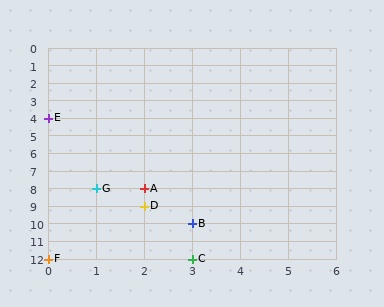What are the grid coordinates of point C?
Point C is at grid coordinates (3, 12).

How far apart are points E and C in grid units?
Points E and C are 3 columns and 8 rows apart (about 8.5 grid units diagonally).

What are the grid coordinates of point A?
Point A is at grid coordinates (2, 8).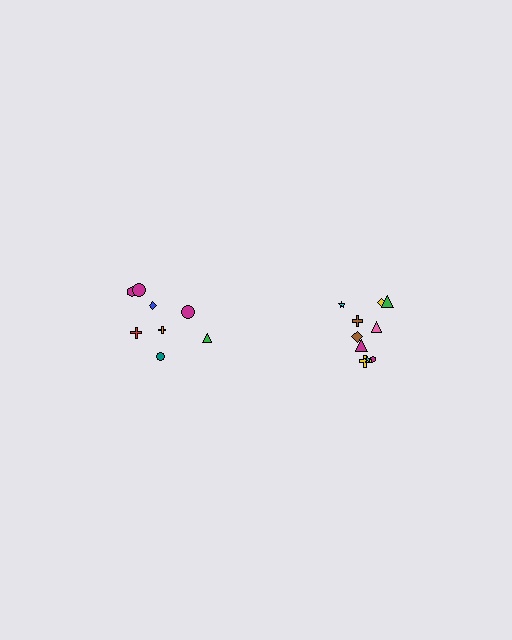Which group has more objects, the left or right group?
The right group.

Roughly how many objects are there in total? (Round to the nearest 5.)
Roughly 20 objects in total.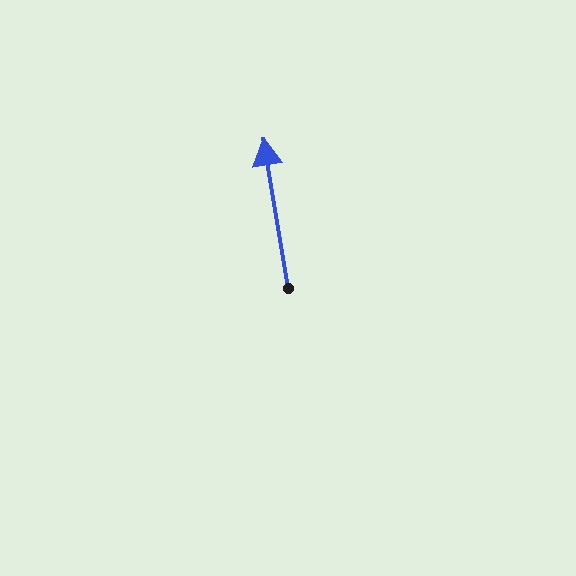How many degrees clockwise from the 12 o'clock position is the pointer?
Approximately 351 degrees.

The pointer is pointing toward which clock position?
Roughly 12 o'clock.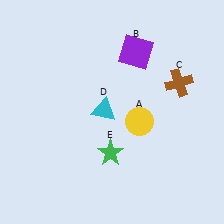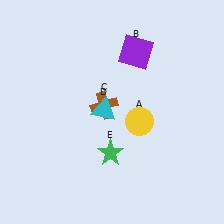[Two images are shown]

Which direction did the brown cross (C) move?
The brown cross (C) moved left.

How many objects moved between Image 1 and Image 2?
1 object moved between the two images.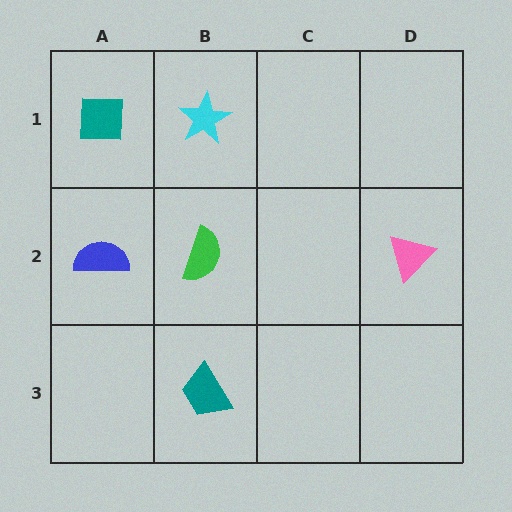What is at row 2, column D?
A pink triangle.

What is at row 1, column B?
A cyan star.